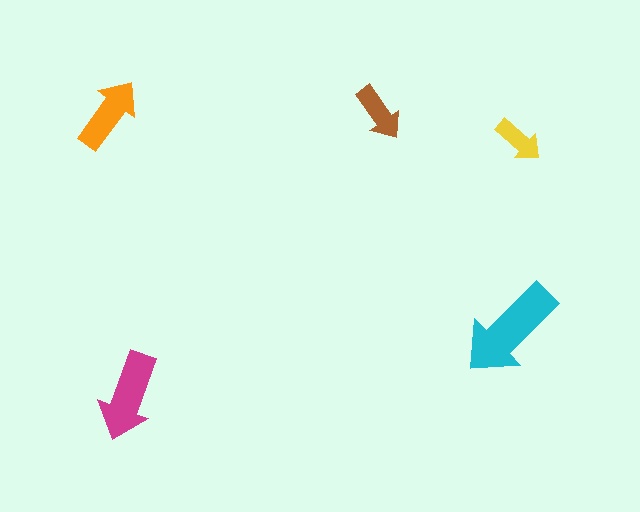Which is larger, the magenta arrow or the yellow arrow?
The magenta one.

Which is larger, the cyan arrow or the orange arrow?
The cyan one.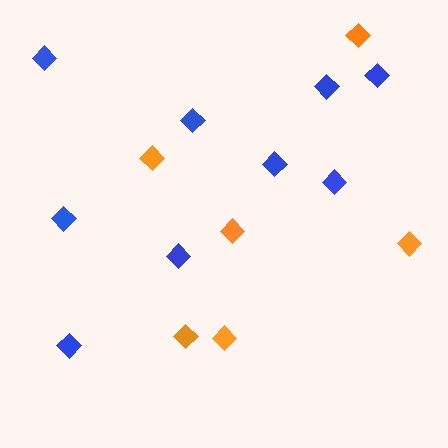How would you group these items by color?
There are 2 groups: one group of blue diamonds (9) and one group of orange diamonds (6).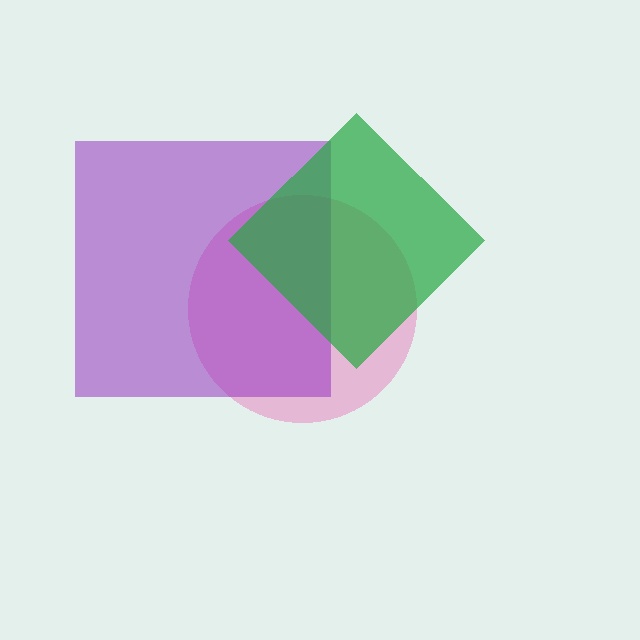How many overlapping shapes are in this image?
There are 3 overlapping shapes in the image.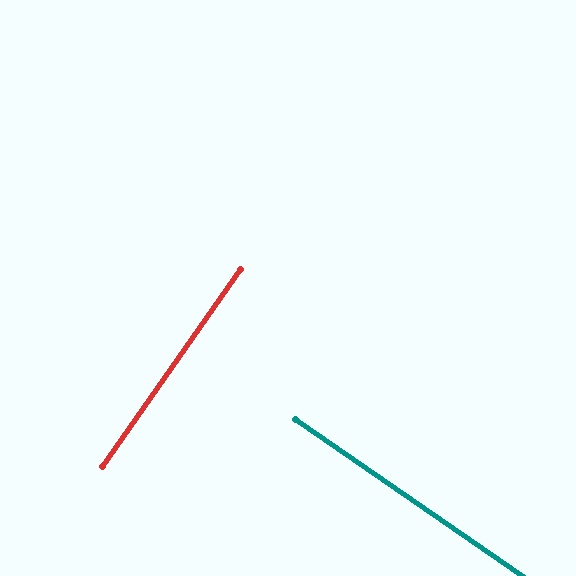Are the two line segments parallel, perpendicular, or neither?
Perpendicular — they meet at approximately 90°.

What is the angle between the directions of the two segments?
Approximately 90 degrees.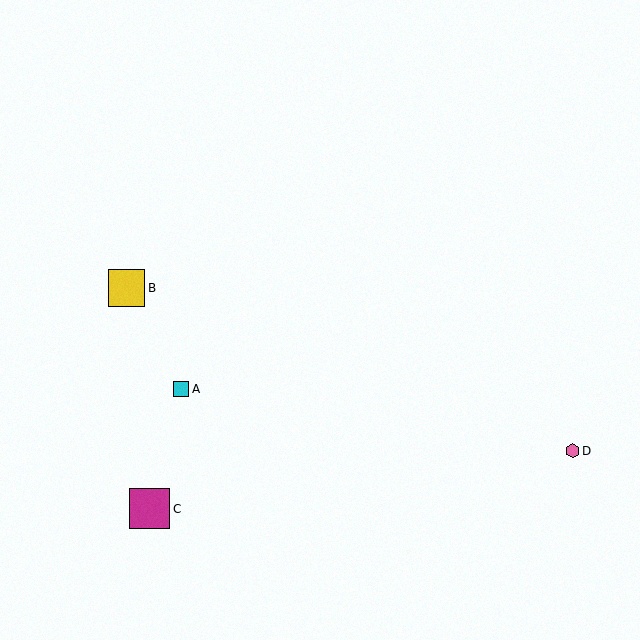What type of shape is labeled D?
Shape D is a pink hexagon.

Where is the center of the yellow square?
The center of the yellow square is at (127, 288).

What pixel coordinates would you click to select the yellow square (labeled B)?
Click at (127, 288) to select the yellow square B.